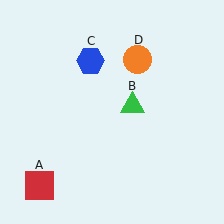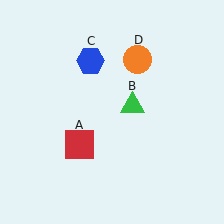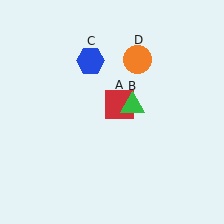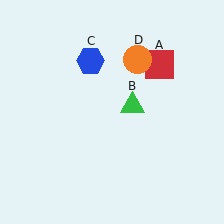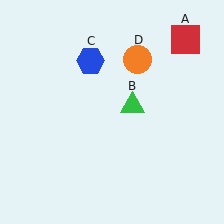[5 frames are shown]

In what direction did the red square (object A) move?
The red square (object A) moved up and to the right.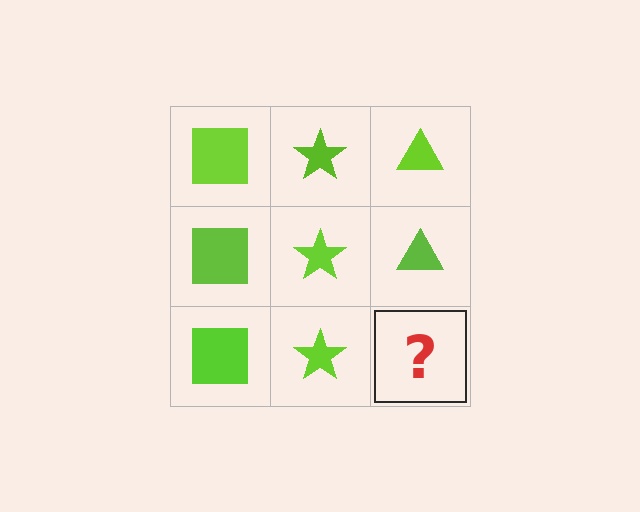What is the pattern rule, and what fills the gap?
The rule is that each column has a consistent shape. The gap should be filled with a lime triangle.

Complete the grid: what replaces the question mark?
The question mark should be replaced with a lime triangle.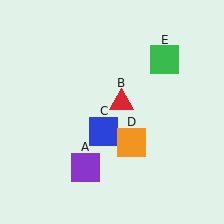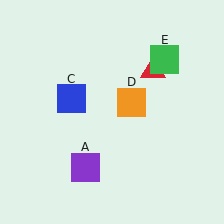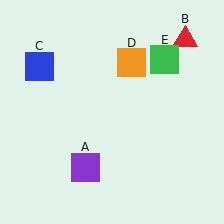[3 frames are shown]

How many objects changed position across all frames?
3 objects changed position: red triangle (object B), blue square (object C), orange square (object D).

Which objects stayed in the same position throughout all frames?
Purple square (object A) and green square (object E) remained stationary.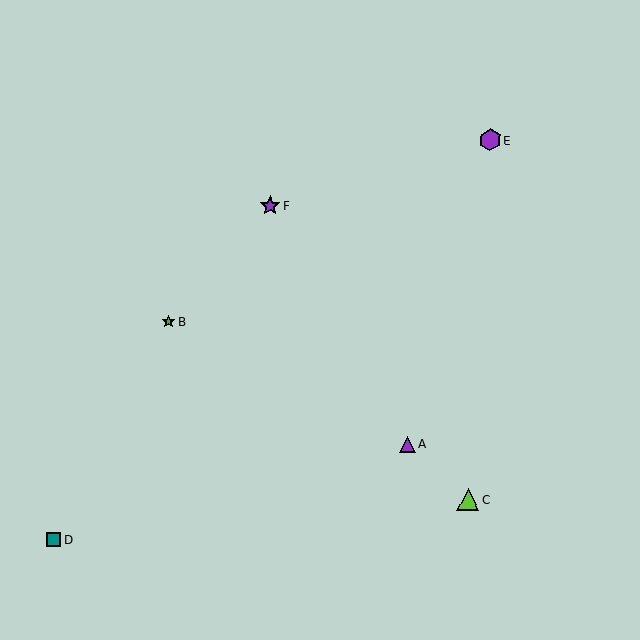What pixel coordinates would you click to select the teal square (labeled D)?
Click at (54, 539) to select the teal square D.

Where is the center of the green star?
The center of the green star is at (168, 321).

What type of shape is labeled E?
Shape E is a purple hexagon.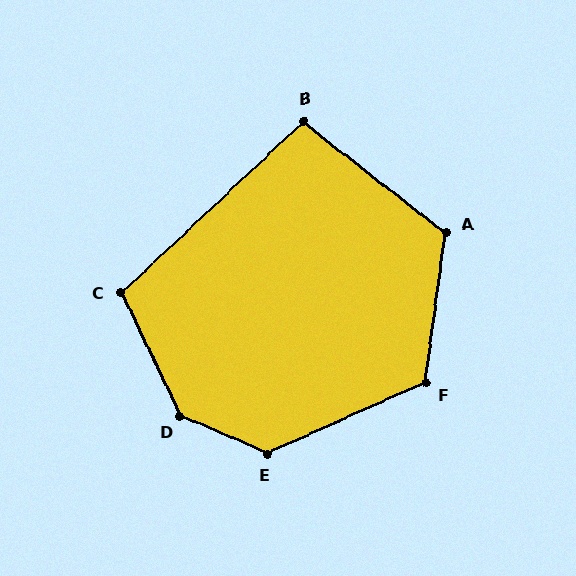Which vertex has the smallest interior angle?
B, at approximately 99 degrees.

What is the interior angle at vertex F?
Approximately 122 degrees (obtuse).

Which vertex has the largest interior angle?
D, at approximately 139 degrees.